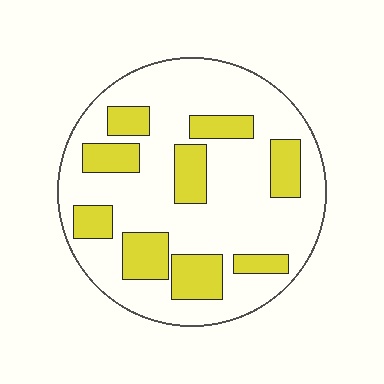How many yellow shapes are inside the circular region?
9.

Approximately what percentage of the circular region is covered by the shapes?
Approximately 25%.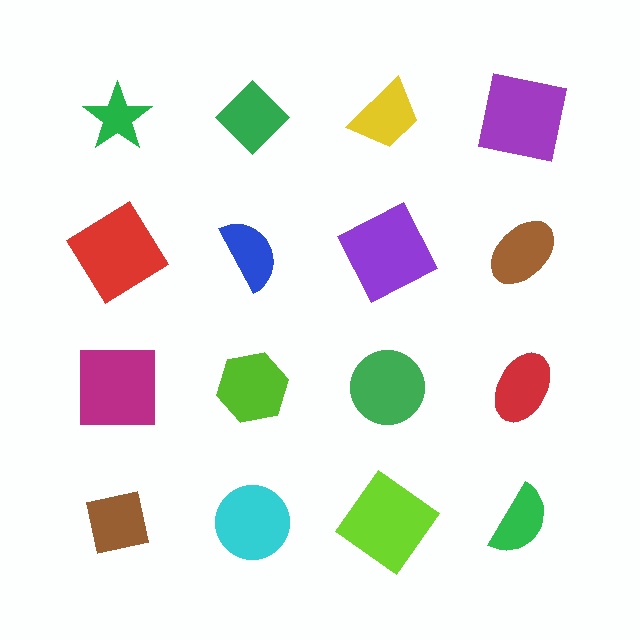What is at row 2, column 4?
A brown ellipse.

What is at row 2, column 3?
A purple square.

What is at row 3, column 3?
A green circle.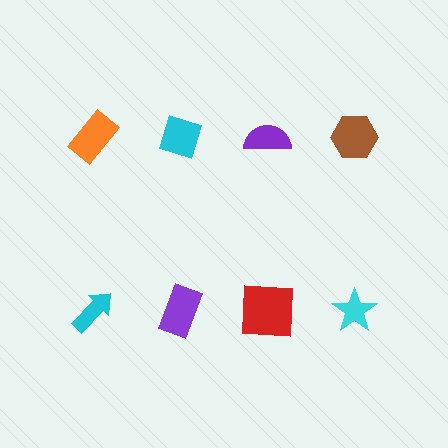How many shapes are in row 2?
4 shapes.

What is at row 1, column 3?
A purple semicircle.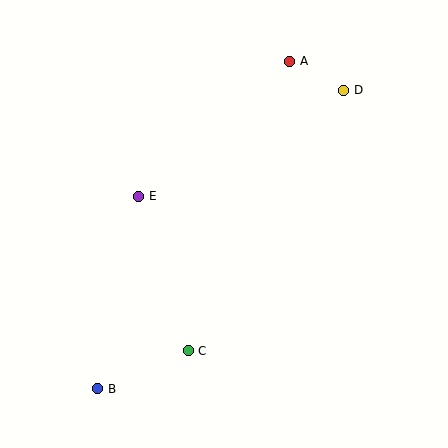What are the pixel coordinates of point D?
Point D is at (344, 90).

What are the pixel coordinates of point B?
Point B is at (98, 389).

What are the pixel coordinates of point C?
Point C is at (188, 351).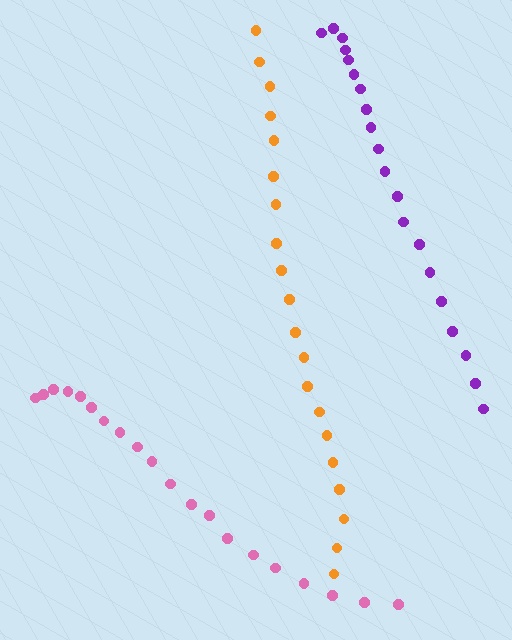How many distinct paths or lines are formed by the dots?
There are 3 distinct paths.